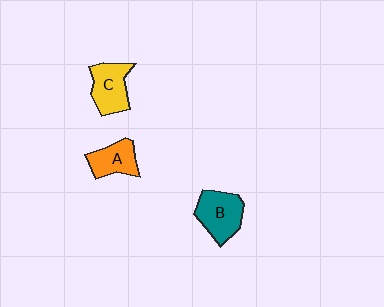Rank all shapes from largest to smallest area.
From largest to smallest: B (teal), C (yellow), A (orange).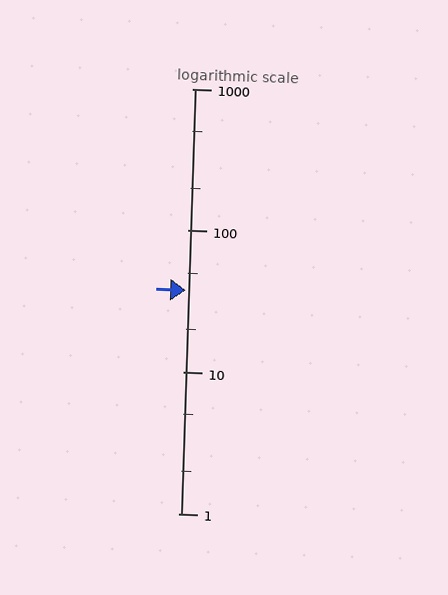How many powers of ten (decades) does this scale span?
The scale spans 3 decades, from 1 to 1000.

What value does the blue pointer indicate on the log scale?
The pointer indicates approximately 38.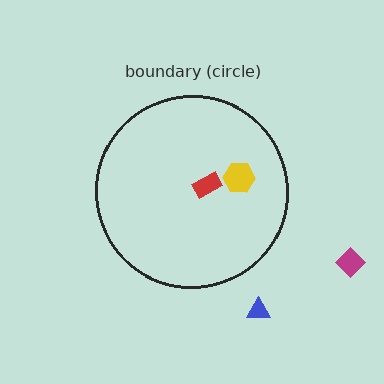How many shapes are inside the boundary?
2 inside, 2 outside.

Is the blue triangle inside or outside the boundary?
Outside.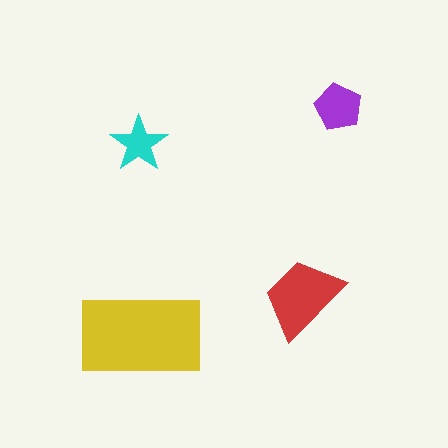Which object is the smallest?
The cyan star.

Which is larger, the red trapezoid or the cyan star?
The red trapezoid.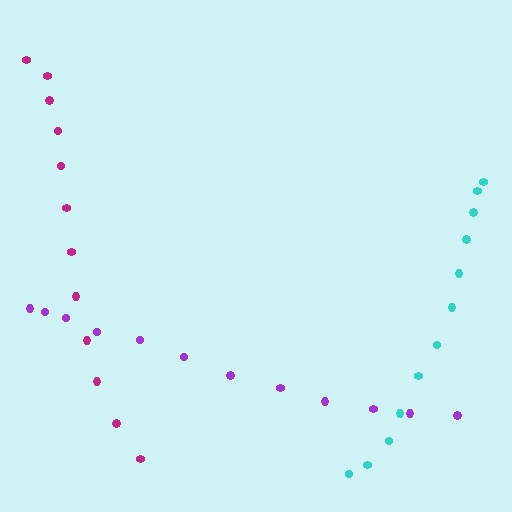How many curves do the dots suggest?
There are 3 distinct paths.